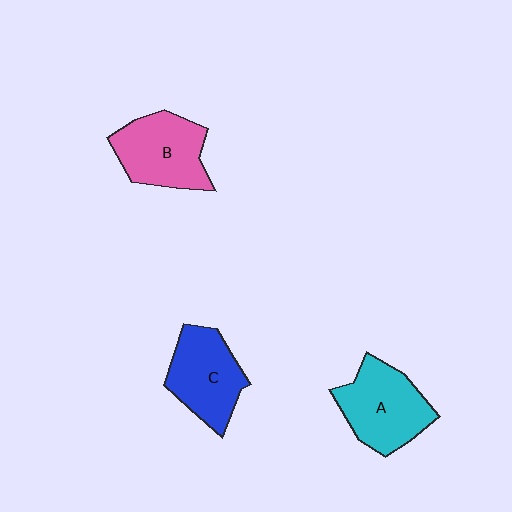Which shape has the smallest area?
Shape C (blue).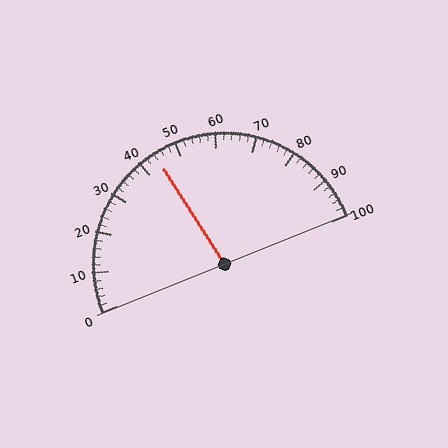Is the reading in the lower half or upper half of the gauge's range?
The reading is in the lower half of the range (0 to 100).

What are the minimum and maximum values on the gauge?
The gauge ranges from 0 to 100.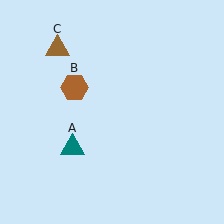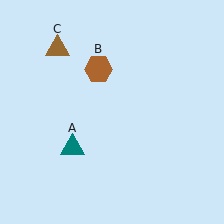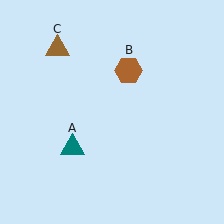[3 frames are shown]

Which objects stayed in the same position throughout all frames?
Teal triangle (object A) and brown triangle (object C) remained stationary.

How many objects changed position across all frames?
1 object changed position: brown hexagon (object B).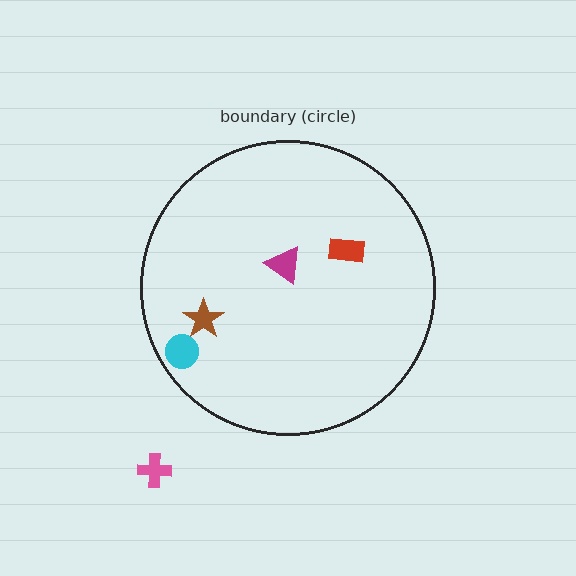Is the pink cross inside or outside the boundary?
Outside.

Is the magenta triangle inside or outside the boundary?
Inside.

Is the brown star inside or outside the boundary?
Inside.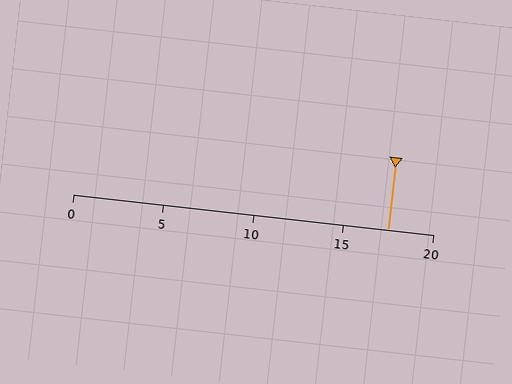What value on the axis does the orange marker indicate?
The marker indicates approximately 17.5.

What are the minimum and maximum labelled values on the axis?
The axis runs from 0 to 20.